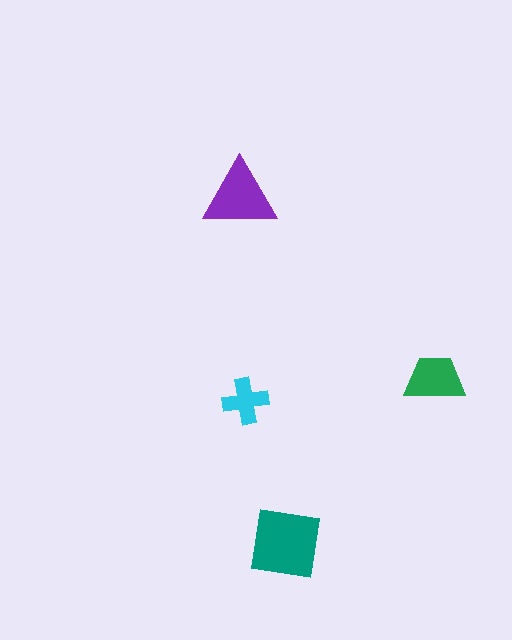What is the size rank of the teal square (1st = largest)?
1st.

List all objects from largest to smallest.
The teal square, the purple triangle, the green trapezoid, the cyan cross.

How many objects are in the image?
There are 4 objects in the image.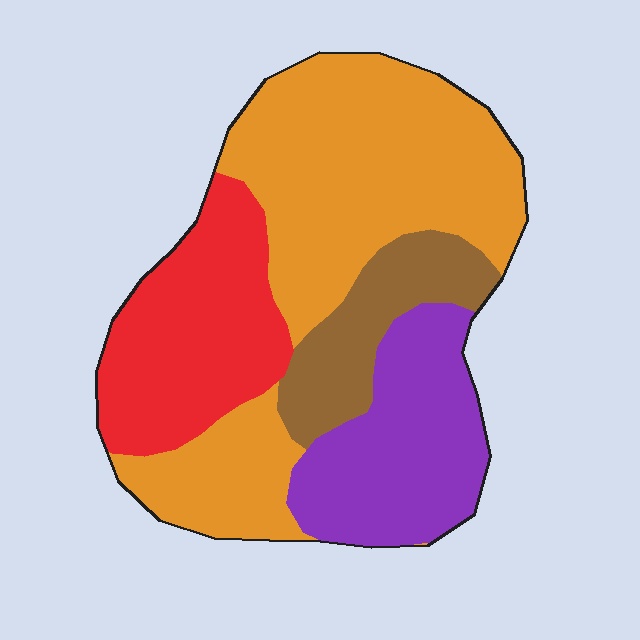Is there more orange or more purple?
Orange.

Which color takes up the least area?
Brown, at roughly 10%.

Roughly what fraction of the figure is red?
Red takes up about one fifth (1/5) of the figure.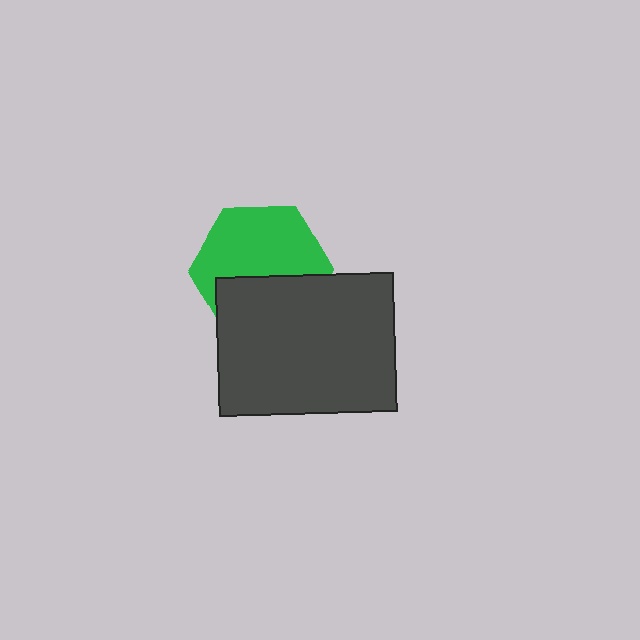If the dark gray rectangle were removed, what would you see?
You would see the complete green hexagon.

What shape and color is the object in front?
The object in front is a dark gray rectangle.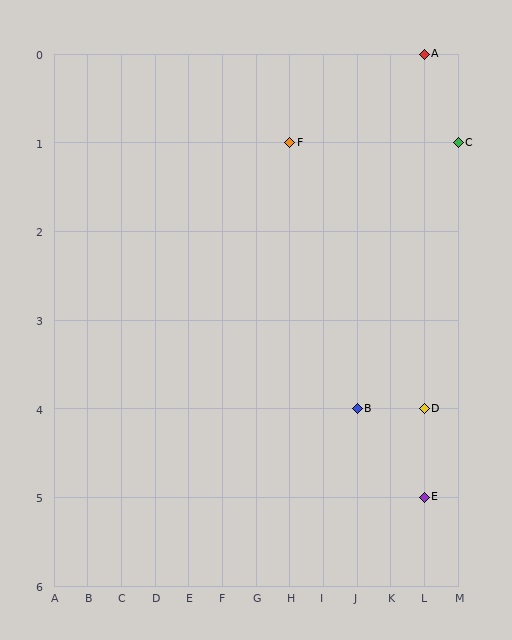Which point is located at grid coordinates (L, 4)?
Point D is at (L, 4).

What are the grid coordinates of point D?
Point D is at grid coordinates (L, 4).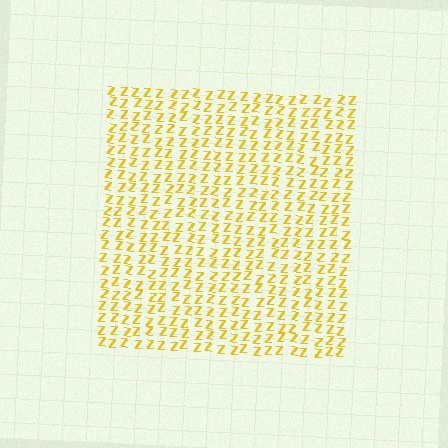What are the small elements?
The small elements are letter Z's.